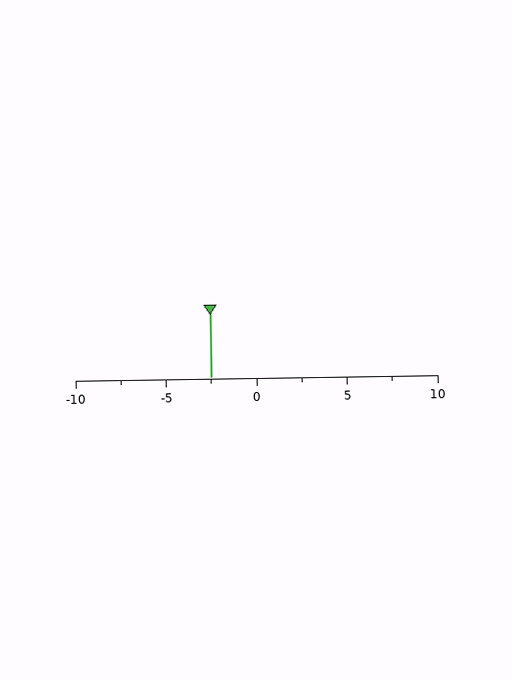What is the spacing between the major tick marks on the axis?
The major ticks are spaced 5 apart.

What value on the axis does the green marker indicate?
The marker indicates approximately -2.5.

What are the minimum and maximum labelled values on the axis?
The axis runs from -10 to 10.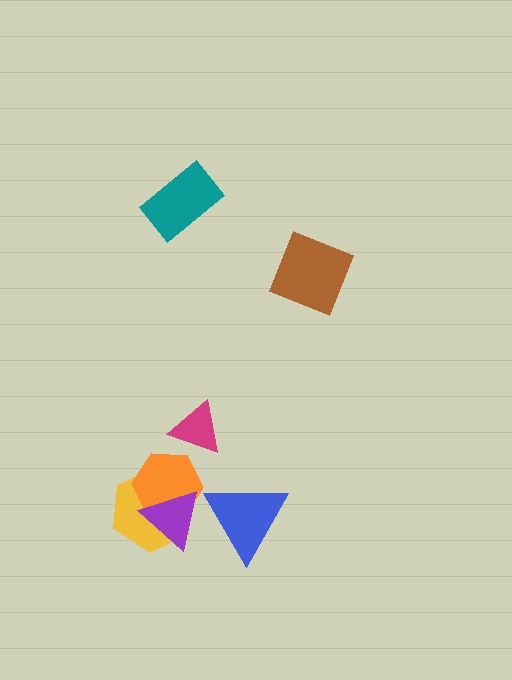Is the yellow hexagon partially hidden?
Yes, it is partially covered by another shape.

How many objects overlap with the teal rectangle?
0 objects overlap with the teal rectangle.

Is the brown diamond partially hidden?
No, no other shape covers it.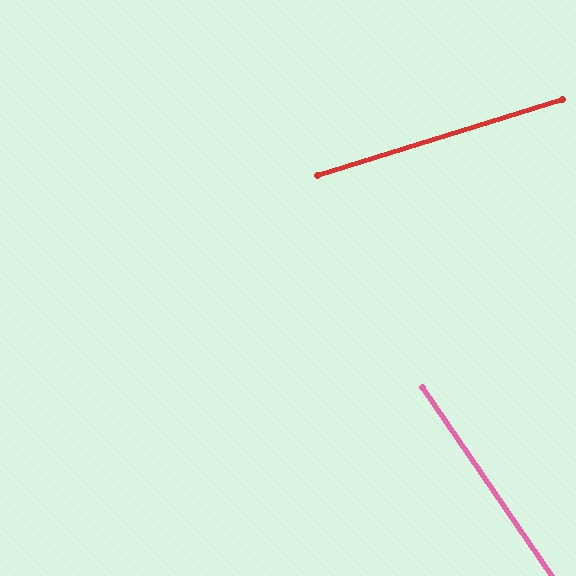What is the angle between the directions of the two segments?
Approximately 73 degrees.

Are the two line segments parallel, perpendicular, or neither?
Neither parallel nor perpendicular — they differ by about 73°.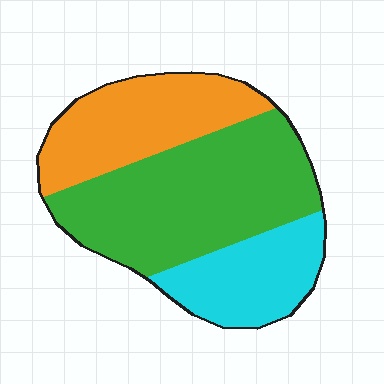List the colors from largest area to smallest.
From largest to smallest: green, orange, cyan.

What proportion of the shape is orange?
Orange takes up about one quarter (1/4) of the shape.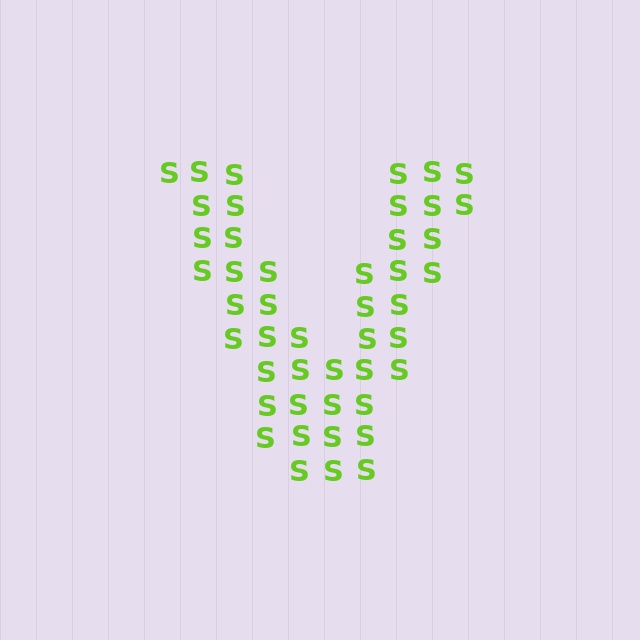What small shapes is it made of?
It is made of small letter S's.